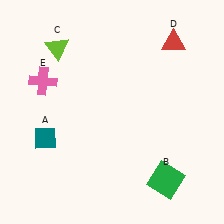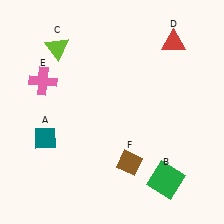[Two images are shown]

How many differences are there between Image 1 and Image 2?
There is 1 difference between the two images.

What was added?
A brown diamond (F) was added in Image 2.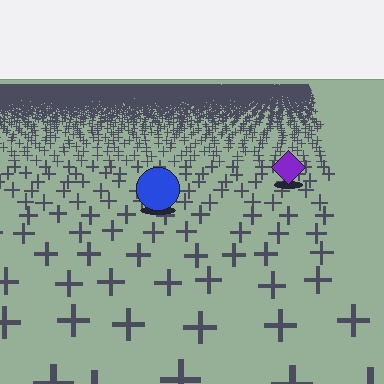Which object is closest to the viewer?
The blue circle is closest. The texture marks near it are larger and more spread out.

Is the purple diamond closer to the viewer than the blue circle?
No. The blue circle is closer — you can tell from the texture gradient: the ground texture is coarser near it.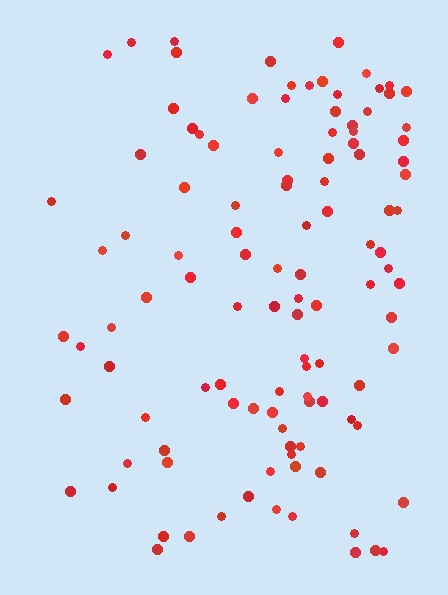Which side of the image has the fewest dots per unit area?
The left.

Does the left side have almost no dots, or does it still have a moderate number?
Still a moderate number, just noticeably fewer than the right.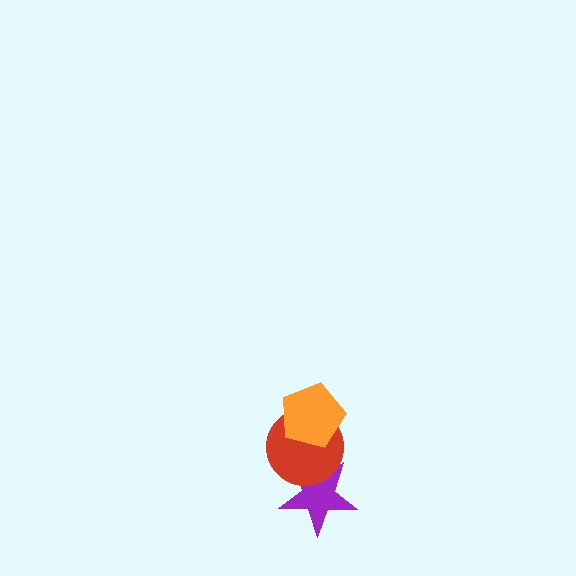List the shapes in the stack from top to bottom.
From top to bottom: the orange pentagon, the red circle, the purple star.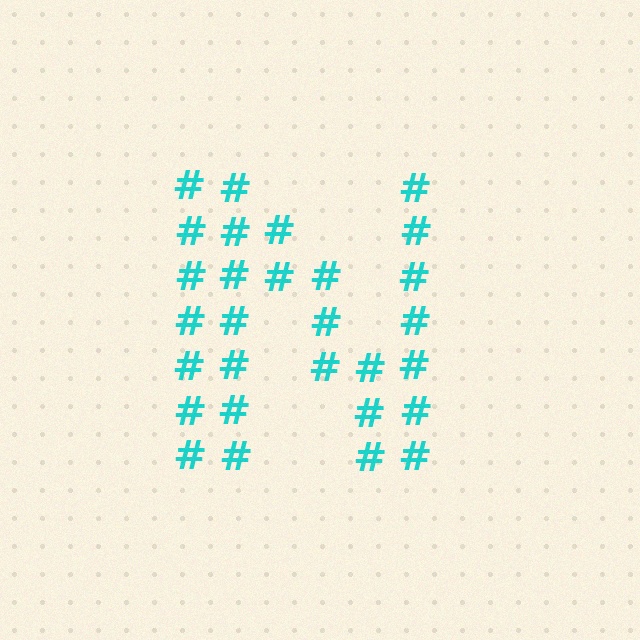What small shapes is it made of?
It is made of small hash symbols.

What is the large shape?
The large shape is the letter N.